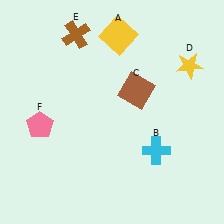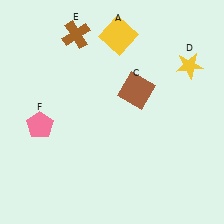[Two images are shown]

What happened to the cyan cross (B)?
The cyan cross (B) was removed in Image 2. It was in the bottom-right area of Image 1.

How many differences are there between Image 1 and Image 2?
There is 1 difference between the two images.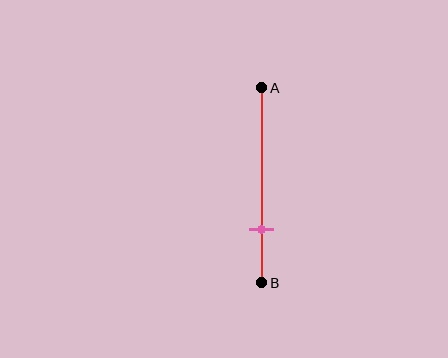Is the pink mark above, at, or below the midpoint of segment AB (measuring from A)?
The pink mark is below the midpoint of segment AB.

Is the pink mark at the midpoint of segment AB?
No, the mark is at about 75% from A, not at the 50% midpoint.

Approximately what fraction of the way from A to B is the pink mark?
The pink mark is approximately 75% of the way from A to B.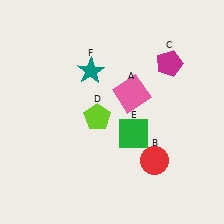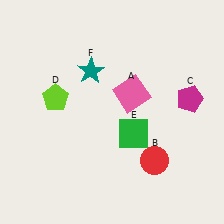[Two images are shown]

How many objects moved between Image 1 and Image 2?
2 objects moved between the two images.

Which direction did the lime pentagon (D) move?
The lime pentagon (D) moved left.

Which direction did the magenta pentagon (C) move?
The magenta pentagon (C) moved down.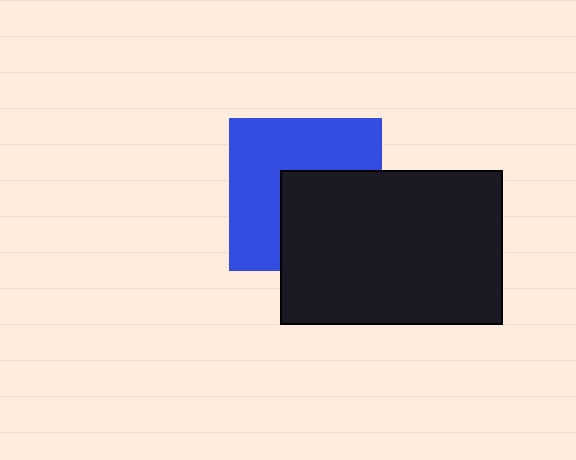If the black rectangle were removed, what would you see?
You would see the complete blue square.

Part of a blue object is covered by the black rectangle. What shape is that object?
It is a square.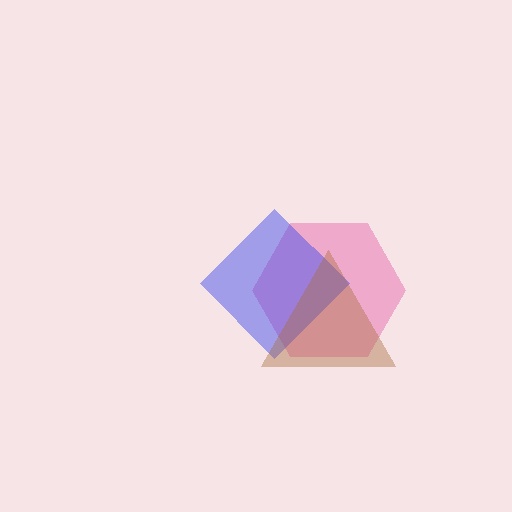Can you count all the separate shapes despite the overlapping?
Yes, there are 3 separate shapes.